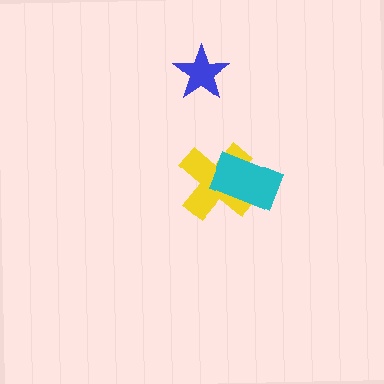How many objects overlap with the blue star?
0 objects overlap with the blue star.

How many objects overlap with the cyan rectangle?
1 object overlaps with the cyan rectangle.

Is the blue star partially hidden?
No, no other shape covers it.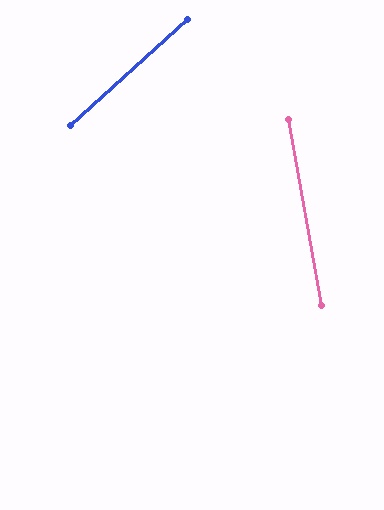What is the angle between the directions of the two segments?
Approximately 58 degrees.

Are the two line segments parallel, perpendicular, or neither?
Neither parallel nor perpendicular — they differ by about 58°.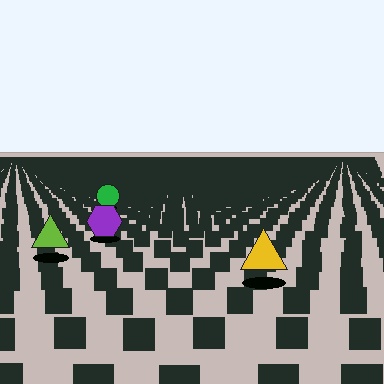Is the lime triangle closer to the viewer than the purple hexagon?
Yes. The lime triangle is closer — you can tell from the texture gradient: the ground texture is coarser near it.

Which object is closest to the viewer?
The yellow triangle is closest. The texture marks near it are larger and more spread out.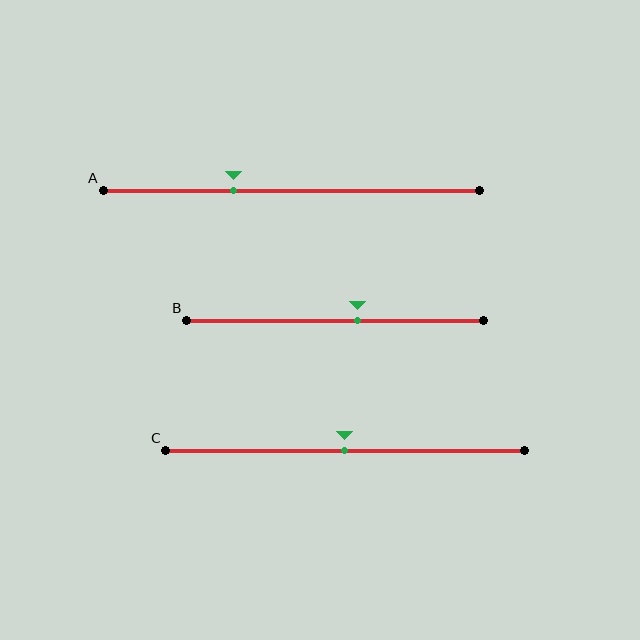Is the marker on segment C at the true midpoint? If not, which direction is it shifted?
Yes, the marker on segment C is at the true midpoint.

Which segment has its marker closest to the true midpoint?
Segment C has its marker closest to the true midpoint.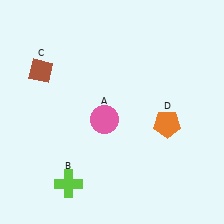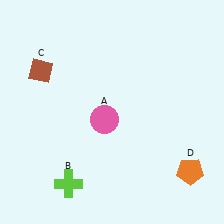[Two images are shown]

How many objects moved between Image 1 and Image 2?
1 object moved between the two images.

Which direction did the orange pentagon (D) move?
The orange pentagon (D) moved down.